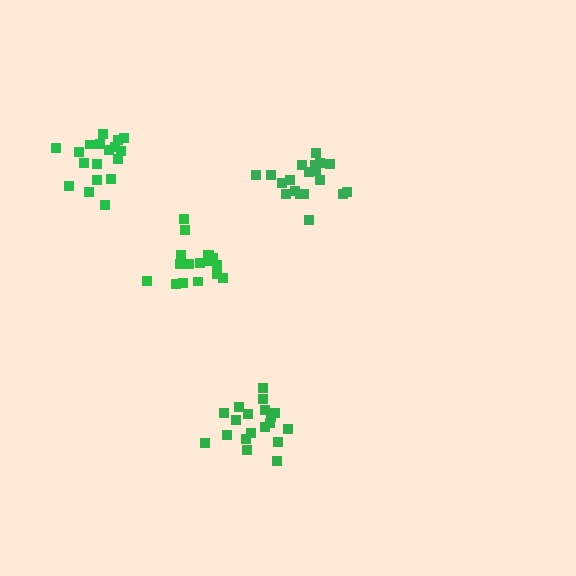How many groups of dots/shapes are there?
There are 4 groups.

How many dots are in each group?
Group 1: 19 dots, Group 2: 17 dots, Group 3: 19 dots, Group 4: 18 dots (73 total).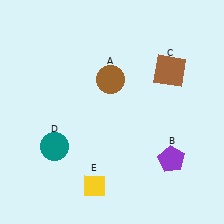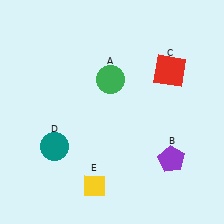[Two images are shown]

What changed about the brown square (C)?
In Image 1, C is brown. In Image 2, it changed to red.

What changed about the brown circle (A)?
In Image 1, A is brown. In Image 2, it changed to green.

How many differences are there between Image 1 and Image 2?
There are 2 differences between the two images.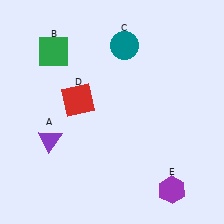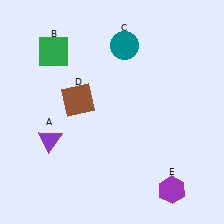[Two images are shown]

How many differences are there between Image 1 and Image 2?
There is 1 difference between the two images.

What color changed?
The square (D) changed from red in Image 1 to brown in Image 2.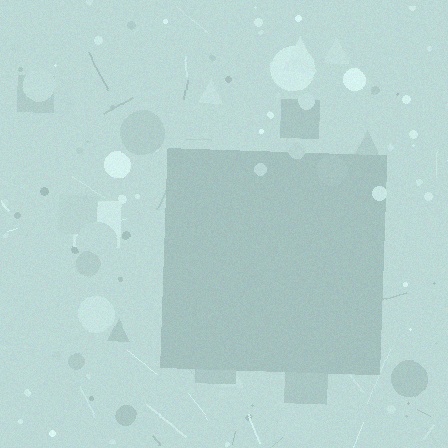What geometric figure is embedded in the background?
A square is embedded in the background.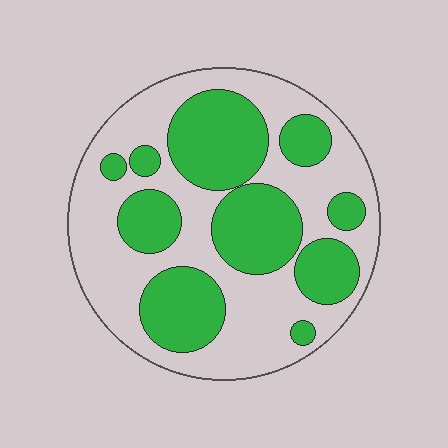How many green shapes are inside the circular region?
10.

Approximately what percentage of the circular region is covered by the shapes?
Approximately 40%.